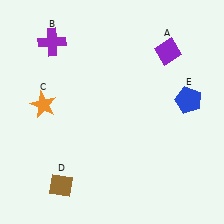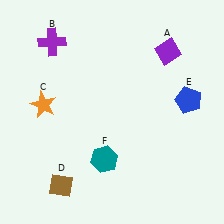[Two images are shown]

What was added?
A teal hexagon (F) was added in Image 2.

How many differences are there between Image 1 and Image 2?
There is 1 difference between the two images.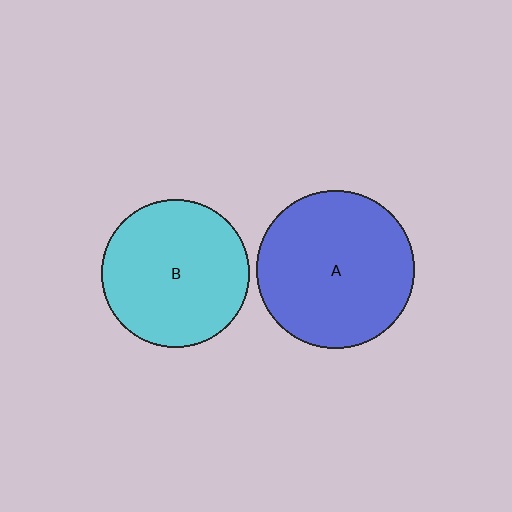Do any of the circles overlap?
No, none of the circles overlap.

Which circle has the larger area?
Circle A (blue).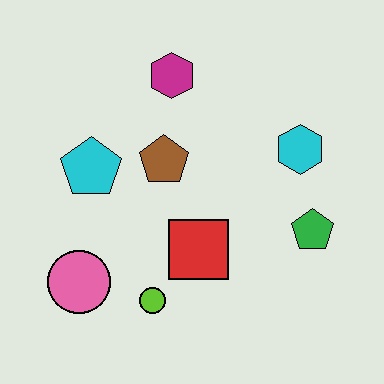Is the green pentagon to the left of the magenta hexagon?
No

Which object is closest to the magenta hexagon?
The brown pentagon is closest to the magenta hexagon.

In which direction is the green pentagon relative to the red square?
The green pentagon is to the right of the red square.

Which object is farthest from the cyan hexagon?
The pink circle is farthest from the cyan hexagon.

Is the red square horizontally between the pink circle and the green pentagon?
Yes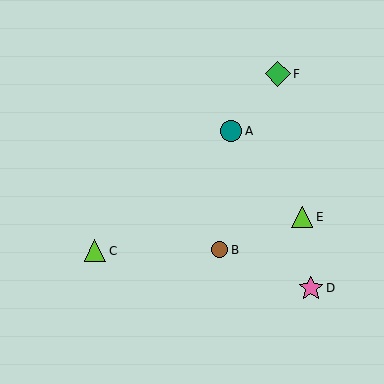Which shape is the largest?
The green diamond (labeled F) is the largest.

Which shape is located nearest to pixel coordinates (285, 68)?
The green diamond (labeled F) at (278, 74) is nearest to that location.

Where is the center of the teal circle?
The center of the teal circle is at (231, 131).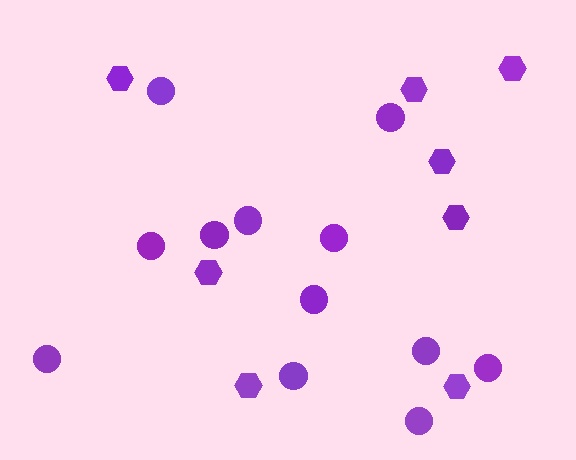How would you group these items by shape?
There are 2 groups: one group of hexagons (8) and one group of circles (12).